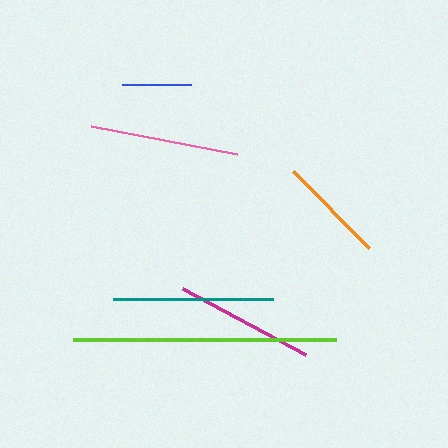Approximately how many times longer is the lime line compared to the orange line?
The lime line is approximately 2.4 times the length of the orange line.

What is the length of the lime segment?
The lime segment is approximately 263 pixels long.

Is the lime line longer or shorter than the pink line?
The lime line is longer than the pink line.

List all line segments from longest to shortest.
From longest to shortest: lime, teal, pink, magenta, orange, blue.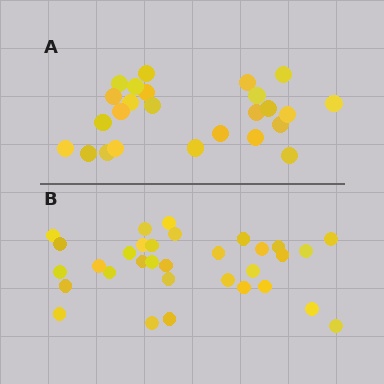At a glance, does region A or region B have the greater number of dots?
Region B (the bottom region) has more dots.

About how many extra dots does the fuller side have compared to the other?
Region B has roughly 8 or so more dots than region A.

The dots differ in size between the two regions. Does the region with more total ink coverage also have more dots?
No. Region A has more total ink coverage because its dots are larger, but region B actually contains more individual dots. Total area can be misleading — the number of items is what matters here.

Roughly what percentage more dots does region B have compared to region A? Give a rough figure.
About 30% more.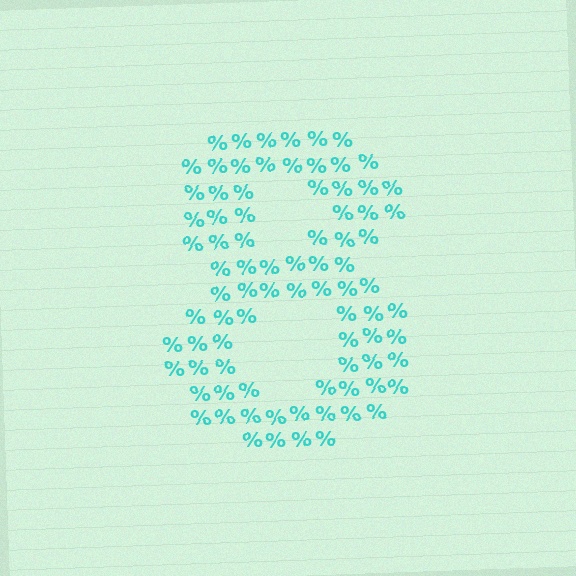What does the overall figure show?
The overall figure shows the digit 8.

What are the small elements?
The small elements are percent signs.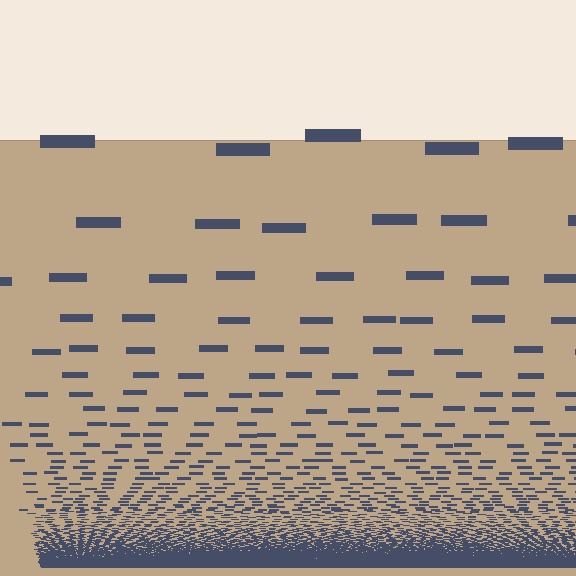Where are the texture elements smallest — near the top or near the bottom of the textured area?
Near the bottom.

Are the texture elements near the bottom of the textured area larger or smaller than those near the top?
Smaller. The gradient is inverted — elements near the bottom are smaller and denser.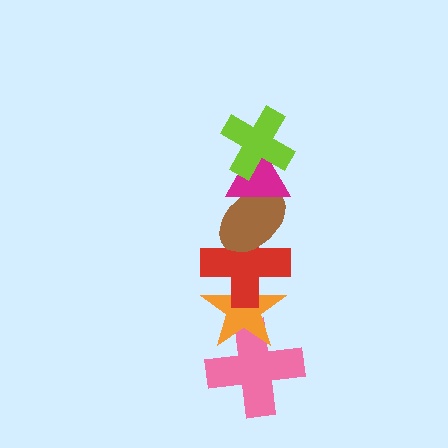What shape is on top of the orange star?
The red cross is on top of the orange star.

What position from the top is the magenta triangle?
The magenta triangle is 2nd from the top.